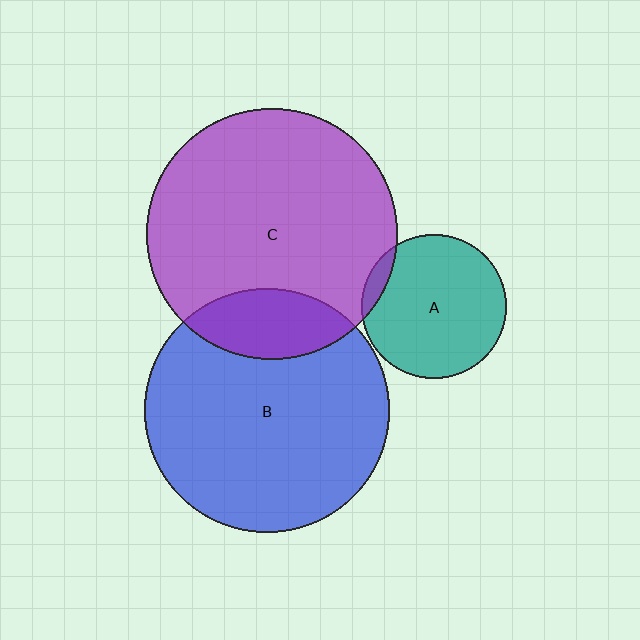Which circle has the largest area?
Circle C (purple).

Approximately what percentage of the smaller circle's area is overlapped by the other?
Approximately 20%.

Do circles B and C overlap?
Yes.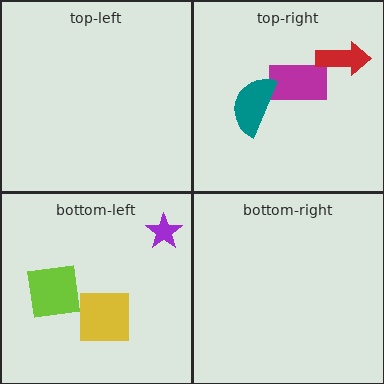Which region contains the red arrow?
The top-right region.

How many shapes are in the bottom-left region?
3.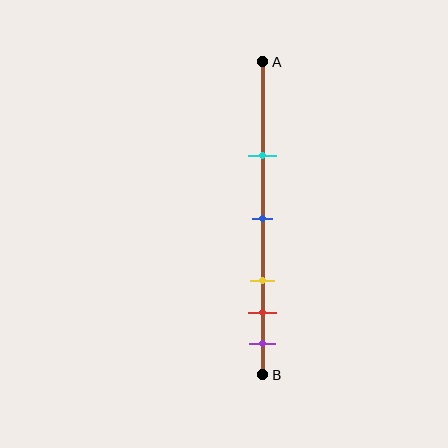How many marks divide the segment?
There are 5 marks dividing the segment.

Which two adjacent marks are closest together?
The red and purple marks are the closest adjacent pair.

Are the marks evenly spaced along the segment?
No, the marks are not evenly spaced.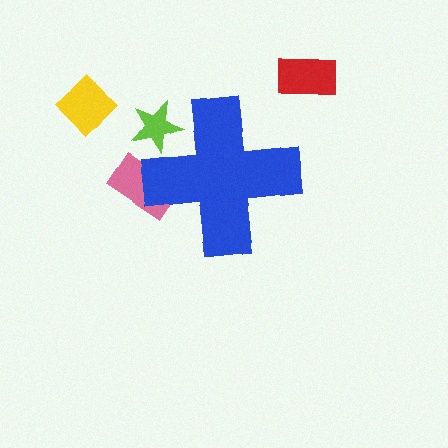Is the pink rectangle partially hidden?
Yes, the pink rectangle is partially hidden behind the blue cross.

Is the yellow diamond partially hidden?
No, the yellow diamond is fully visible.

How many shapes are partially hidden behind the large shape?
2 shapes are partially hidden.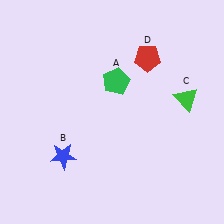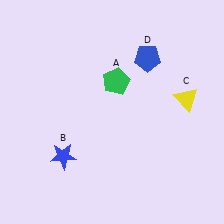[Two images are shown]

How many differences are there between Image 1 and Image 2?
There are 2 differences between the two images.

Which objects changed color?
C changed from green to yellow. D changed from red to blue.